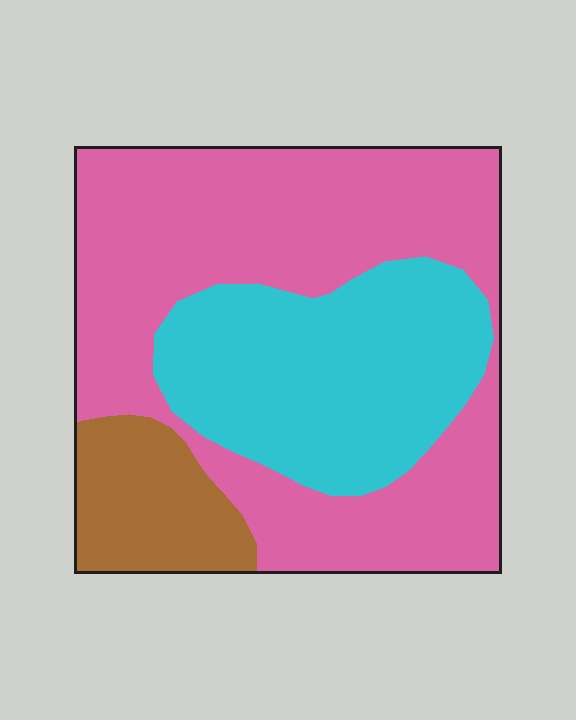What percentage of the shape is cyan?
Cyan covers around 30% of the shape.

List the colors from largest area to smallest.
From largest to smallest: pink, cyan, brown.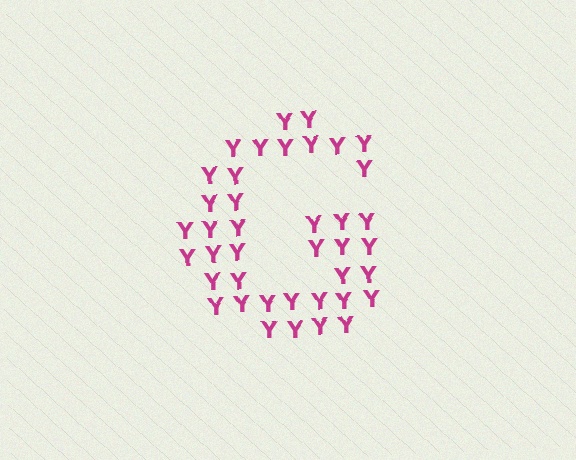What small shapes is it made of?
It is made of small letter Y's.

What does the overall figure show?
The overall figure shows the letter G.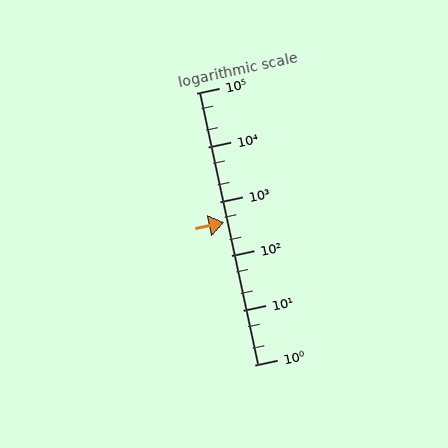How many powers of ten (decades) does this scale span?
The scale spans 5 decades, from 1 to 100000.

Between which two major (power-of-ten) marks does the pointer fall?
The pointer is between 100 and 1000.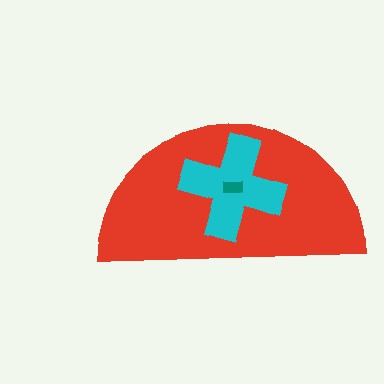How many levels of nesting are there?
3.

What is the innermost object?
The teal rectangle.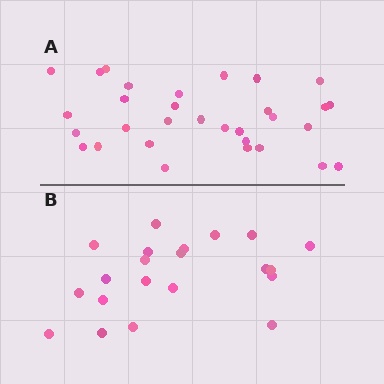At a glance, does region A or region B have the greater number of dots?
Region A (the top region) has more dots.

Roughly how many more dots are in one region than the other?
Region A has roughly 10 or so more dots than region B.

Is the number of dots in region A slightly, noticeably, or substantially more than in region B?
Region A has substantially more. The ratio is roughly 1.5 to 1.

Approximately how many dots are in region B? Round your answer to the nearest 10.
About 20 dots. (The exact count is 21, which rounds to 20.)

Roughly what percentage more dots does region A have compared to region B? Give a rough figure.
About 50% more.